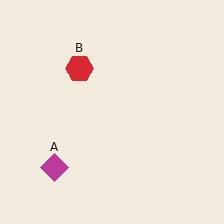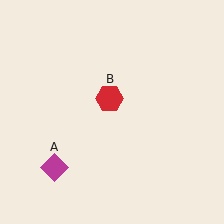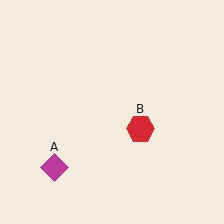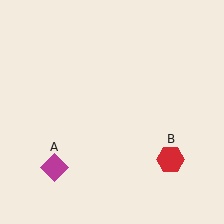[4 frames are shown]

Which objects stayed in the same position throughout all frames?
Magenta diamond (object A) remained stationary.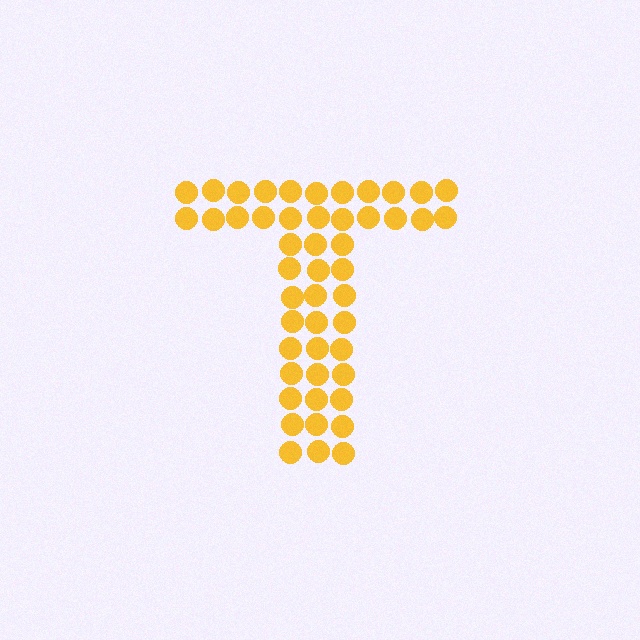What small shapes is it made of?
It is made of small circles.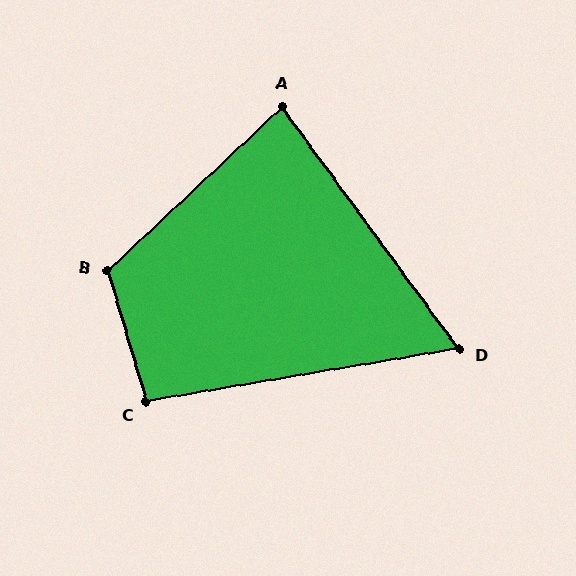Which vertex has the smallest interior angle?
D, at approximately 63 degrees.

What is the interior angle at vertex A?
Approximately 83 degrees (acute).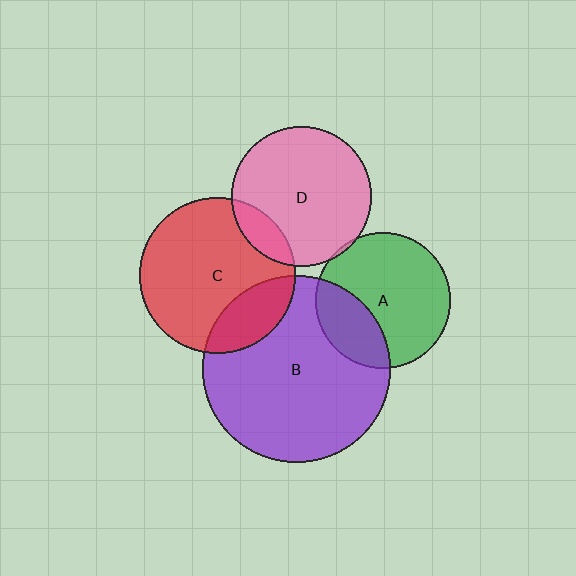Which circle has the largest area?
Circle B (purple).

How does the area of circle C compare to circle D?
Approximately 1.2 times.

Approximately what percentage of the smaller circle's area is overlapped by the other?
Approximately 15%.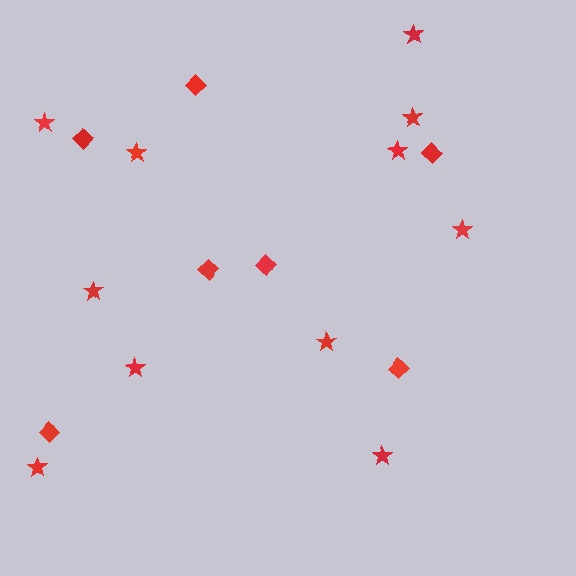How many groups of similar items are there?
There are 2 groups: one group of stars (11) and one group of diamonds (7).